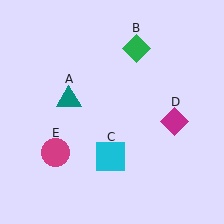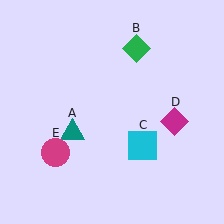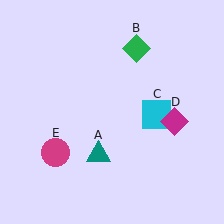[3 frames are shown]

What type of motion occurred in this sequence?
The teal triangle (object A), cyan square (object C) rotated counterclockwise around the center of the scene.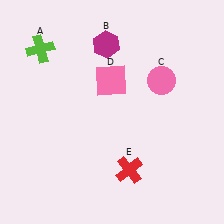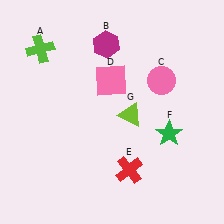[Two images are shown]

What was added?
A green star (F), a lime triangle (G) were added in Image 2.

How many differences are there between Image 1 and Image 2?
There are 2 differences between the two images.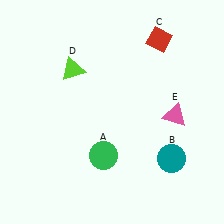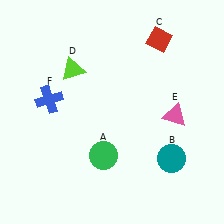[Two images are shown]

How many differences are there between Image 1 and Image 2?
There is 1 difference between the two images.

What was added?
A blue cross (F) was added in Image 2.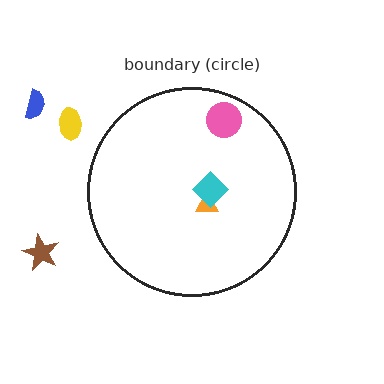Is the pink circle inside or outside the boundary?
Inside.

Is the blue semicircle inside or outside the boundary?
Outside.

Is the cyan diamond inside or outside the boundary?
Inside.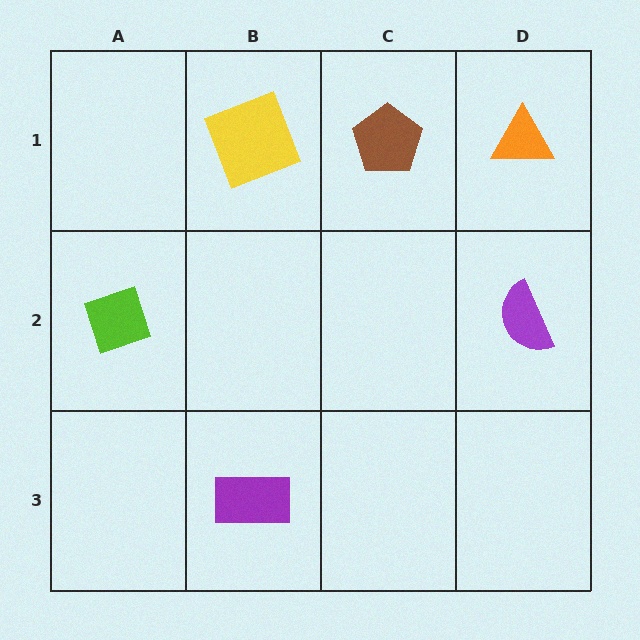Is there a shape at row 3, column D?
No, that cell is empty.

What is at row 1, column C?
A brown pentagon.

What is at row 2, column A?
A lime diamond.